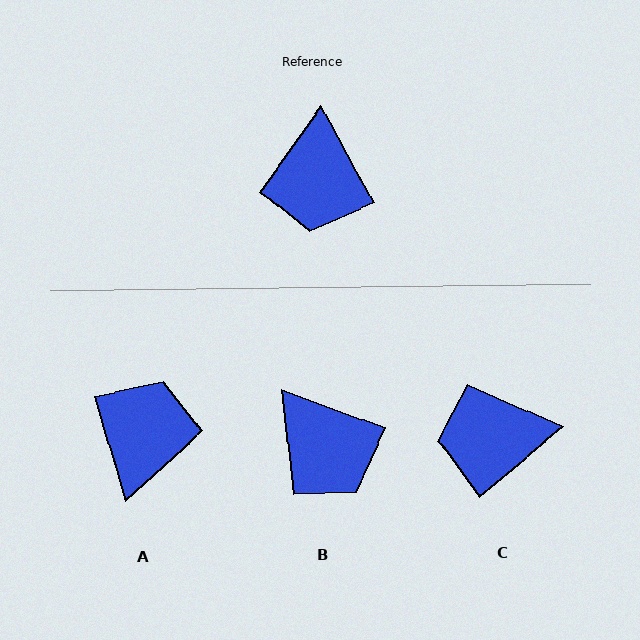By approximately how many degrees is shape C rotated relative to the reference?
Approximately 78 degrees clockwise.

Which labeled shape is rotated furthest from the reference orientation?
A, about 168 degrees away.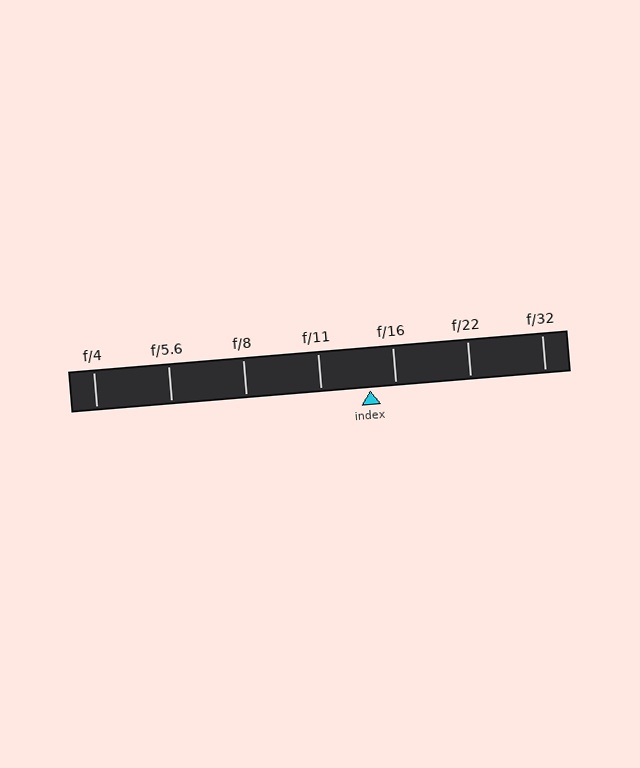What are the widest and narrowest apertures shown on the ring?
The widest aperture shown is f/4 and the narrowest is f/32.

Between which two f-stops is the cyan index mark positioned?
The index mark is between f/11 and f/16.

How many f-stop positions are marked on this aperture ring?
There are 7 f-stop positions marked.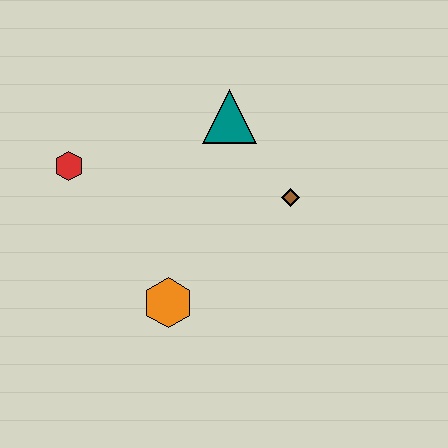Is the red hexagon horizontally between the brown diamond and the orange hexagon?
No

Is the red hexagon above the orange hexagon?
Yes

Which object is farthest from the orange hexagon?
The teal triangle is farthest from the orange hexagon.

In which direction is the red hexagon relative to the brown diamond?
The red hexagon is to the left of the brown diamond.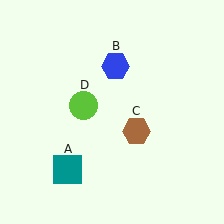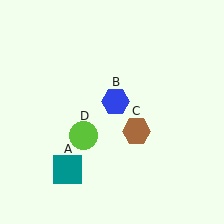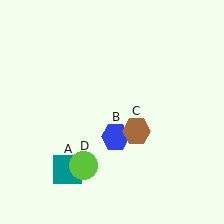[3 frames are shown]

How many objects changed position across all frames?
2 objects changed position: blue hexagon (object B), lime circle (object D).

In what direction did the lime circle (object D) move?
The lime circle (object D) moved down.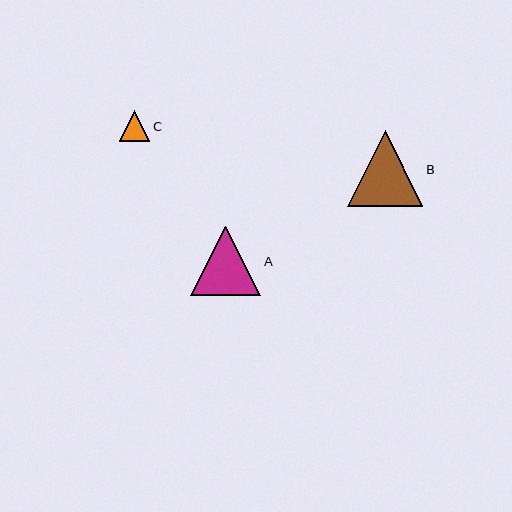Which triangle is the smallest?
Triangle C is the smallest with a size of approximately 31 pixels.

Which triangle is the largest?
Triangle B is the largest with a size of approximately 76 pixels.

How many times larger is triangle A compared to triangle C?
Triangle A is approximately 2.3 times the size of triangle C.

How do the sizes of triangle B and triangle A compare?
Triangle B and triangle A are approximately the same size.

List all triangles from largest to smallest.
From largest to smallest: B, A, C.